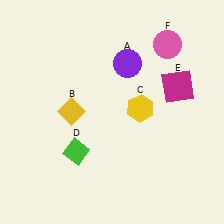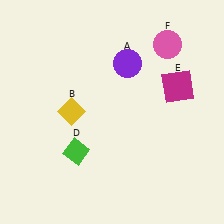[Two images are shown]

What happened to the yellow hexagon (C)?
The yellow hexagon (C) was removed in Image 2. It was in the top-right area of Image 1.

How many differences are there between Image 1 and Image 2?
There is 1 difference between the two images.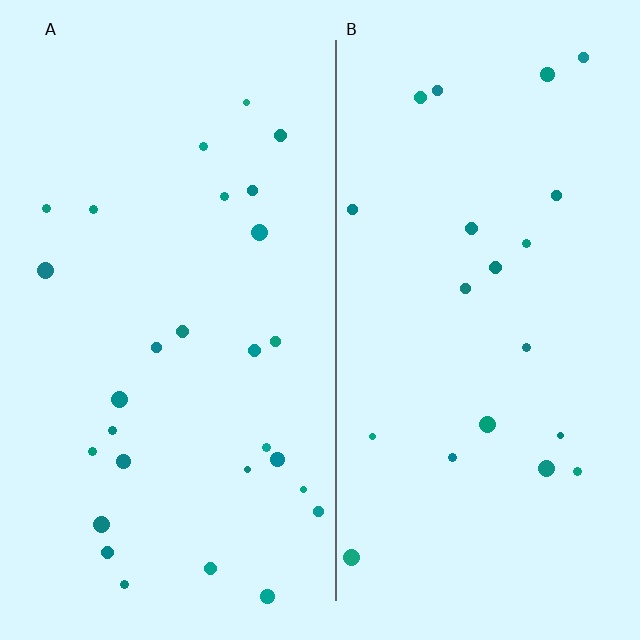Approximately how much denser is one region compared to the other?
Approximately 1.3× — region A over region B.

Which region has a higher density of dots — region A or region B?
A (the left).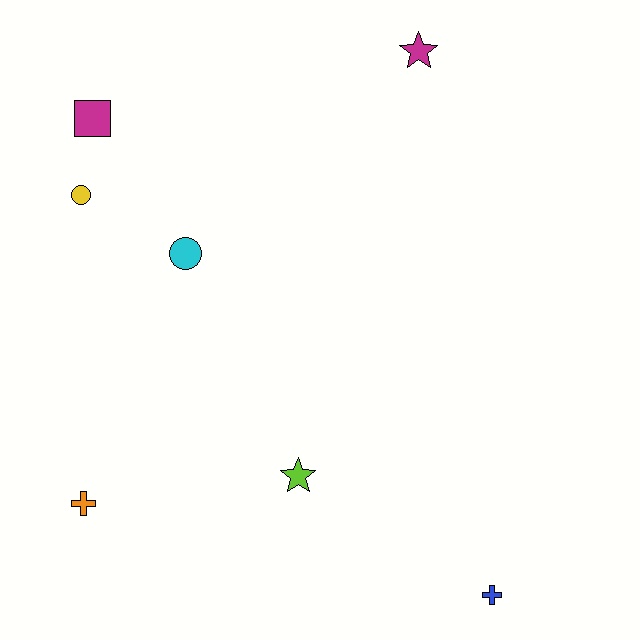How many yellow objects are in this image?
There is 1 yellow object.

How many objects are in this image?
There are 7 objects.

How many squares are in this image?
There is 1 square.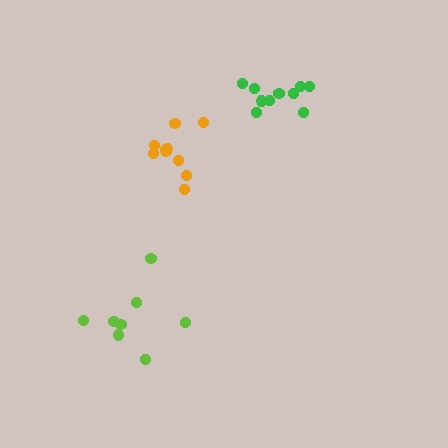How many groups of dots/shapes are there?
There are 3 groups.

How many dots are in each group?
Group 1: 10 dots, Group 2: 10 dots, Group 3: 8 dots (28 total).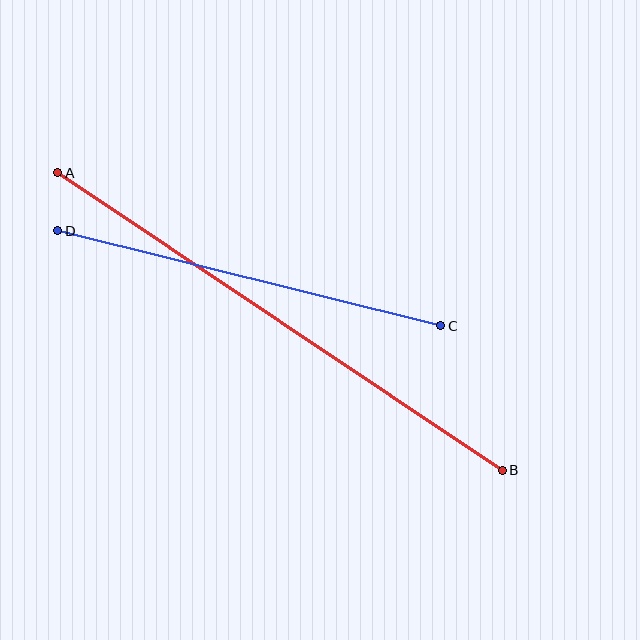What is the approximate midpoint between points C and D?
The midpoint is at approximately (249, 278) pixels.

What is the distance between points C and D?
The distance is approximately 395 pixels.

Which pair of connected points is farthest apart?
Points A and B are farthest apart.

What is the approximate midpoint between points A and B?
The midpoint is at approximately (280, 322) pixels.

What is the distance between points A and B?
The distance is approximately 535 pixels.